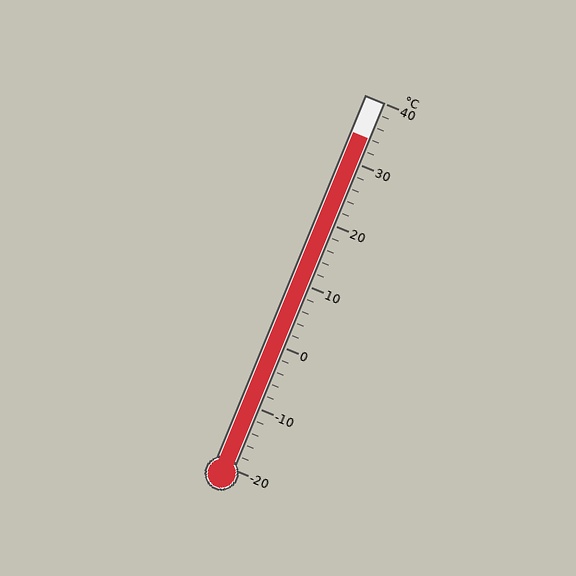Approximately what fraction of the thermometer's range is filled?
The thermometer is filled to approximately 90% of its range.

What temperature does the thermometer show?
The thermometer shows approximately 34°C.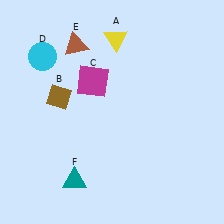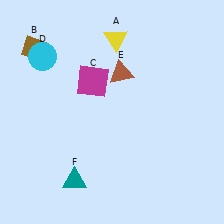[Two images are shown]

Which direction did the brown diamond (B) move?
The brown diamond (B) moved up.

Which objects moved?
The objects that moved are: the brown diamond (B), the brown triangle (E).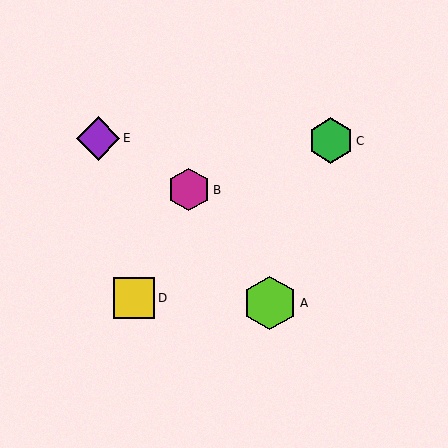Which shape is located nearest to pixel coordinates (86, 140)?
The purple diamond (labeled E) at (98, 138) is nearest to that location.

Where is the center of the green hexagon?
The center of the green hexagon is at (331, 141).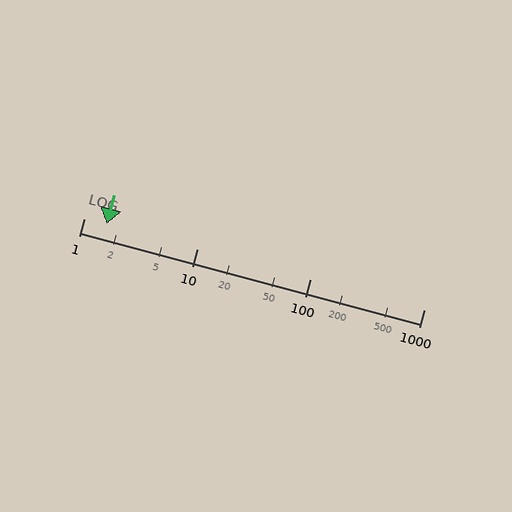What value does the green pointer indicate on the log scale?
The pointer indicates approximately 1.6.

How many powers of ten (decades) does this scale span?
The scale spans 3 decades, from 1 to 1000.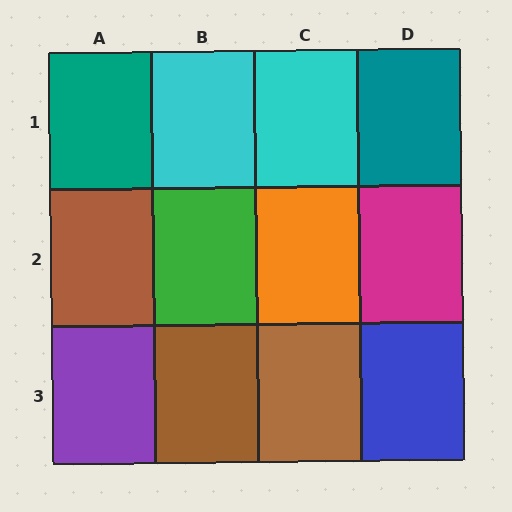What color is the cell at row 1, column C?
Cyan.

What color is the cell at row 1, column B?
Cyan.